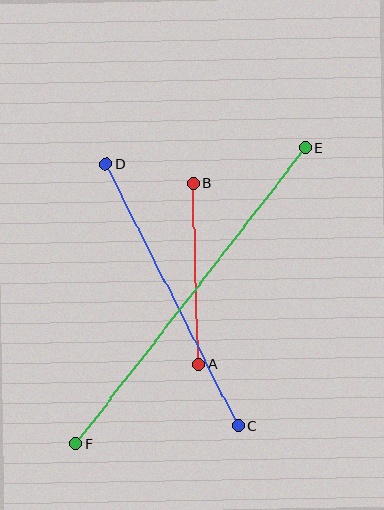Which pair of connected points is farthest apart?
Points E and F are farthest apart.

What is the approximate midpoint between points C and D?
The midpoint is at approximately (172, 295) pixels.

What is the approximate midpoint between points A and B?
The midpoint is at approximately (196, 274) pixels.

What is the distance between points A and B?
The distance is approximately 181 pixels.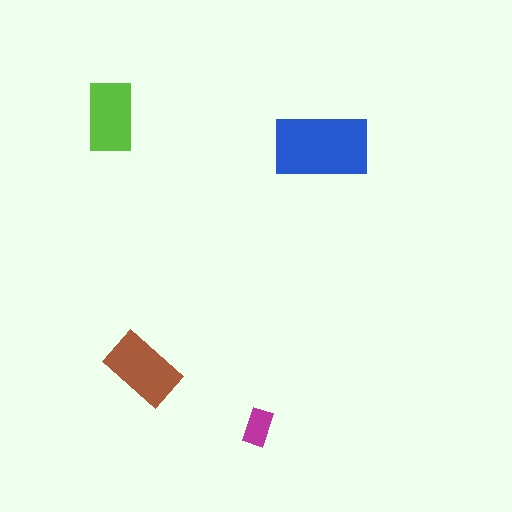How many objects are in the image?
There are 4 objects in the image.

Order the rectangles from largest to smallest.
the blue one, the brown one, the lime one, the magenta one.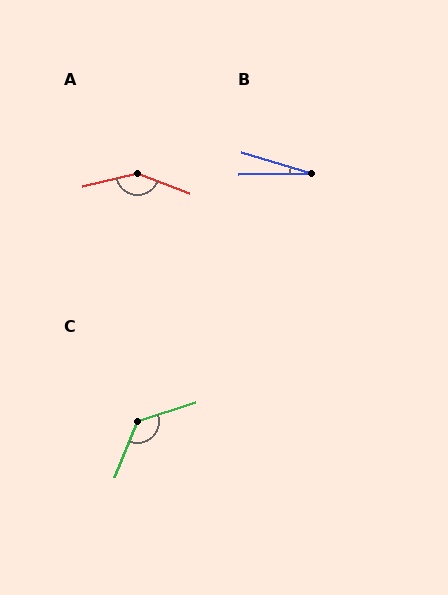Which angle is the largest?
A, at approximately 147 degrees.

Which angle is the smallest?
B, at approximately 18 degrees.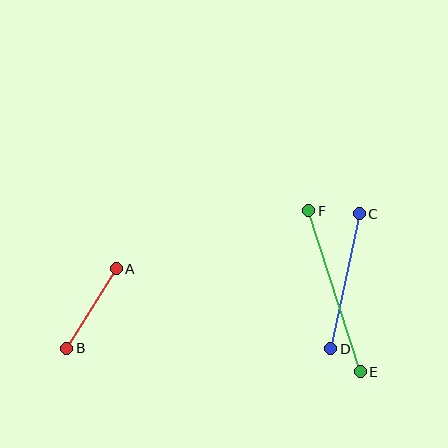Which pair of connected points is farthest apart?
Points E and F are farthest apart.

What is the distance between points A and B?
The distance is approximately 94 pixels.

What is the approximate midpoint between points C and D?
The midpoint is at approximately (345, 281) pixels.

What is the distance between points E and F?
The distance is approximately 169 pixels.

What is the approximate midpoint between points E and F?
The midpoint is at approximately (334, 291) pixels.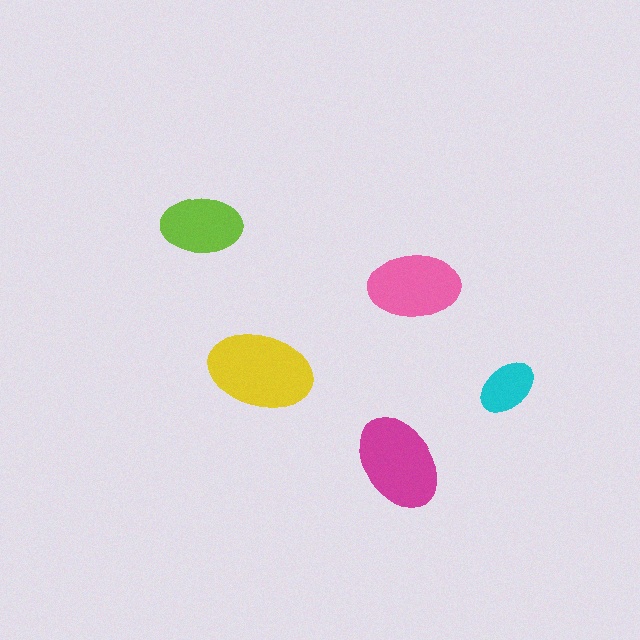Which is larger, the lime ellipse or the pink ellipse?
The pink one.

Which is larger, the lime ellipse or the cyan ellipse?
The lime one.